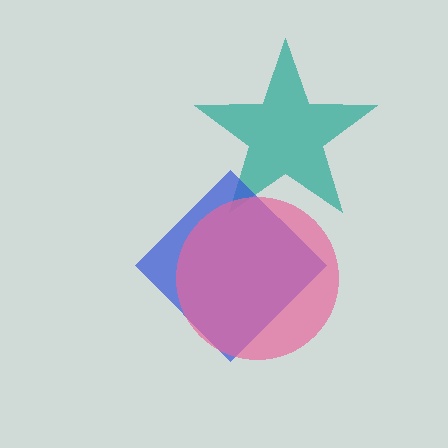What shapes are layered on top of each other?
The layered shapes are: a teal star, a blue diamond, a pink circle.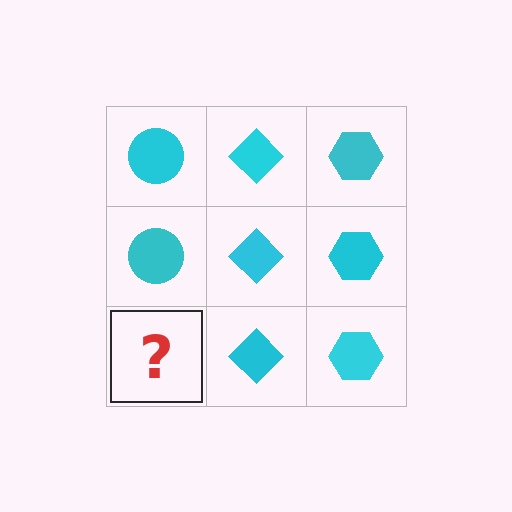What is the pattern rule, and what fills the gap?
The rule is that each column has a consistent shape. The gap should be filled with a cyan circle.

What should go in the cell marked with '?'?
The missing cell should contain a cyan circle.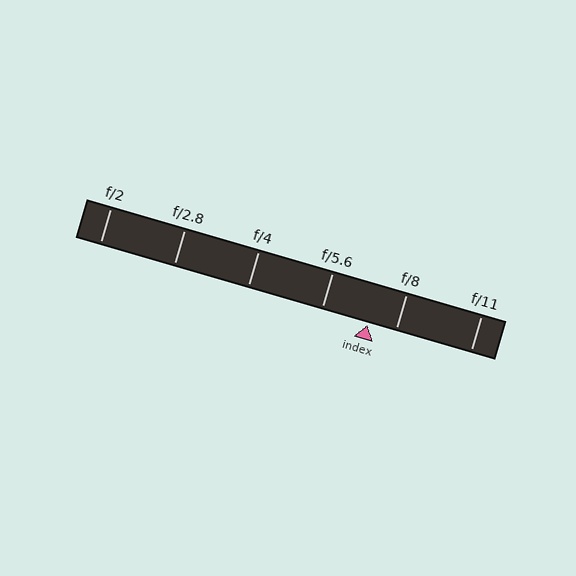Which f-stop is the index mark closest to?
The index mark is closest to f/8.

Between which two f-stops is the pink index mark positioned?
The index mark is between f/5.6 and f/8.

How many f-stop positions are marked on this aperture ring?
There are 6 f-stop positions marked.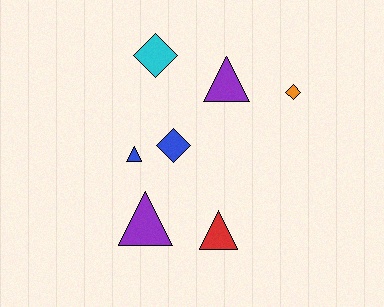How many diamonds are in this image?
There are 3 diamonds.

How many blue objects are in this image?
There are 2 blue objects.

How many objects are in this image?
There are 7 objects.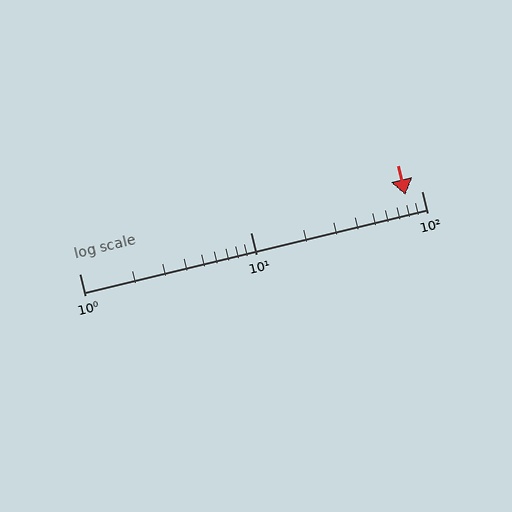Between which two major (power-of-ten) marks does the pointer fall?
The pointer is between 10 and 100.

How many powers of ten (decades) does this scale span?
The scale spans 2 decades, from 1 to 100.